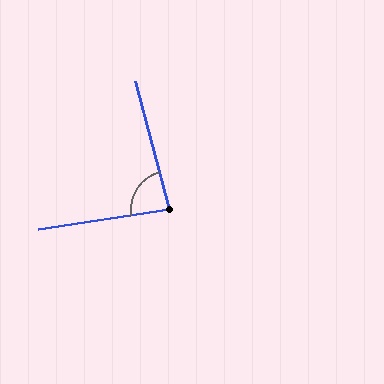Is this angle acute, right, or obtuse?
It is acute.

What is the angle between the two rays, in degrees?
Approximately 83 degrees.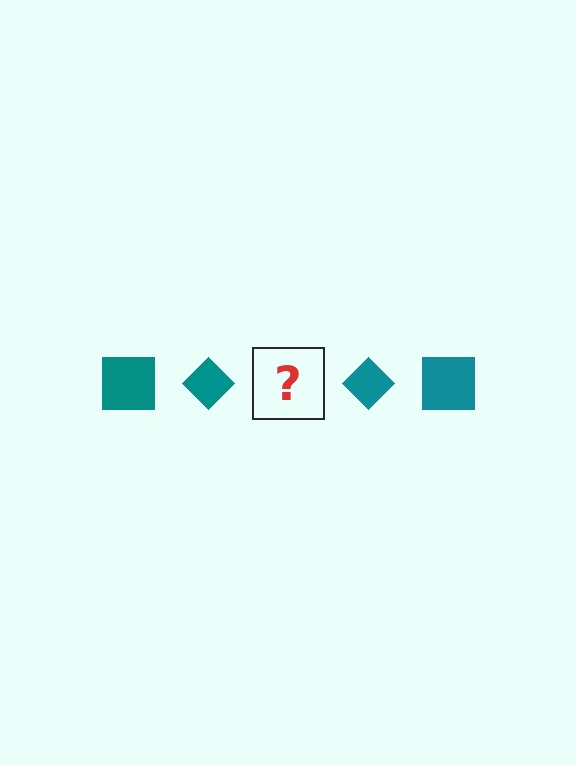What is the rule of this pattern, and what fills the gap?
The rule is that the pattern cycles through square, diamond shapes in teal. The gap should be filled with a teal square.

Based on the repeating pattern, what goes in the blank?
The blank should be a teal square.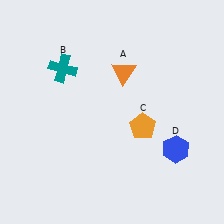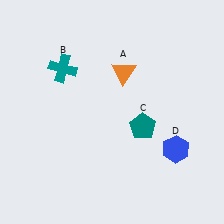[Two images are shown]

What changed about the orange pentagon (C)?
In Image 1, C is orange. In Image 2, it changed to teal.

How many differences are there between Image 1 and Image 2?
There is 1 difference between the two images.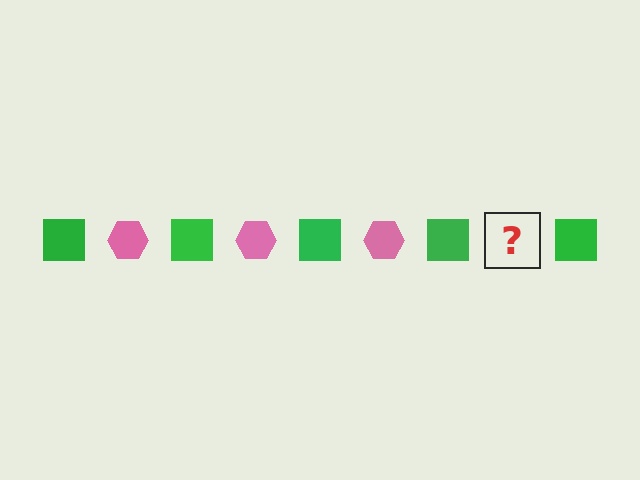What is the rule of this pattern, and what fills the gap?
The rule is that the pattern alternates between green square and pink hexagon. The gap should be filled with a pink hexagon.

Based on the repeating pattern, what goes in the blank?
The blank should be a pink hexagon.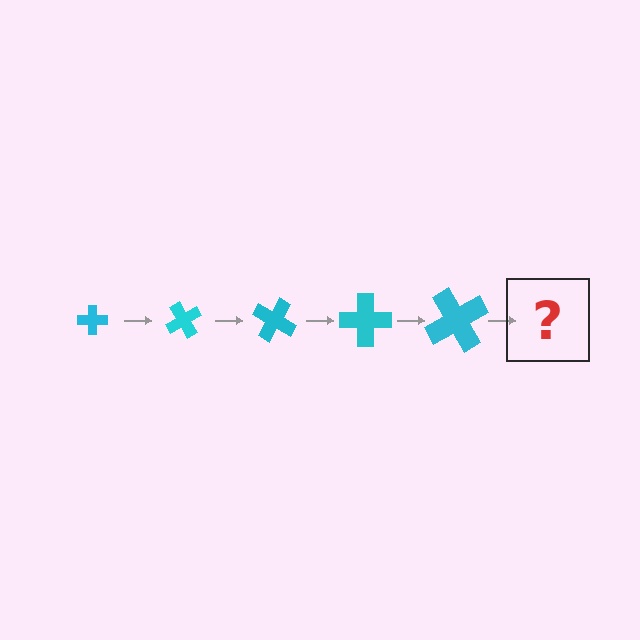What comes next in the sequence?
The next element should be a cross, larger than the previous one and rotated 300 degrees from the start.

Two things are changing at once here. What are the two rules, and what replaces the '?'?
The two rules are that the cross grows larger each step and it rotates 60 degrees each step. The '?' should be a cross, larger than the previous one and rotated 300 degrees from the start.